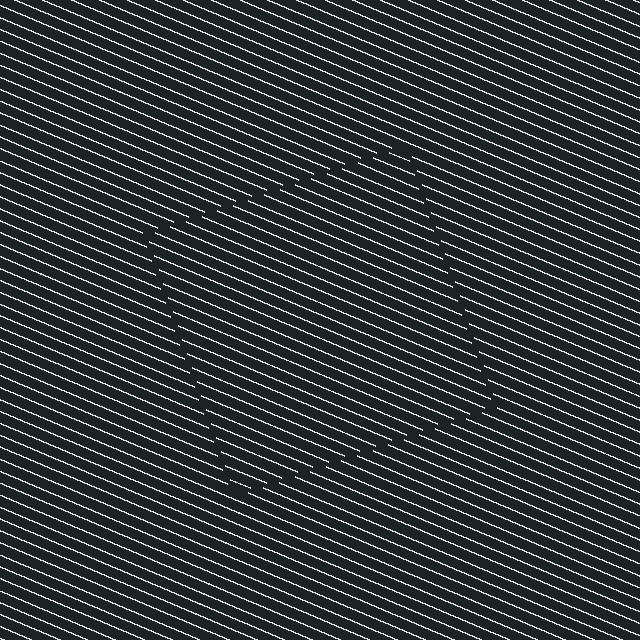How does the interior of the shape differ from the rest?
The interior of the shape contains the same grating, shifted by half a period — the contour is defined by the phase discontinuity where line-ends from the inner and outer gratings abut.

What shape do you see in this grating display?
An illusory square. The interior of the shape contains the same grating, shifted by half a period — the contour is defined by the phase discontinuity where line-ends from the inner and outer gratings abut.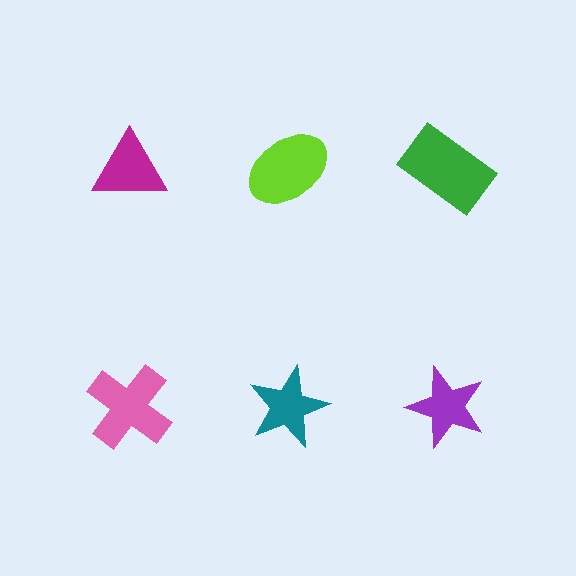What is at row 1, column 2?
A lime ellipse.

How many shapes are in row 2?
3 shapes.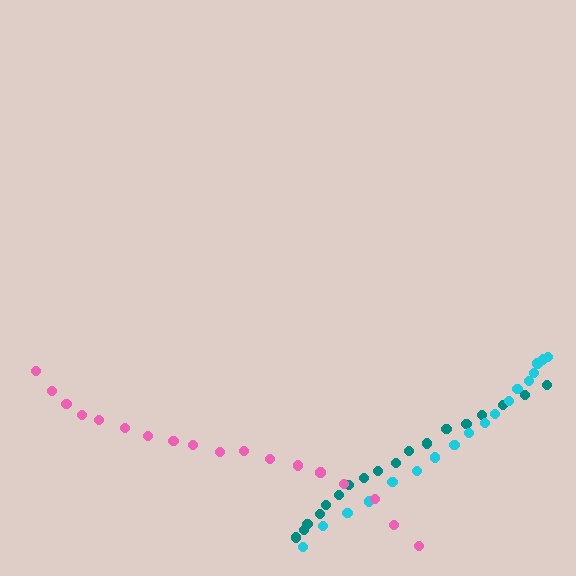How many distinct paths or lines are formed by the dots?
There are 3 distinct paths.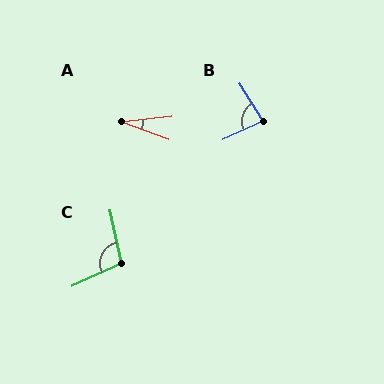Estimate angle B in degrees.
Approximately 83 degrees.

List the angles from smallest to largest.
A (27°), B (83°), C (102°).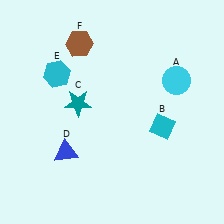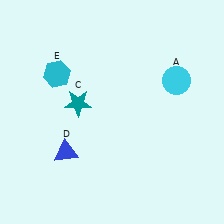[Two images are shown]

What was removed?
The cyan diamond (B), the brown hexagon (F) were removed in Image 2.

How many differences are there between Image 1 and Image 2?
There are 2 differences between the two images.